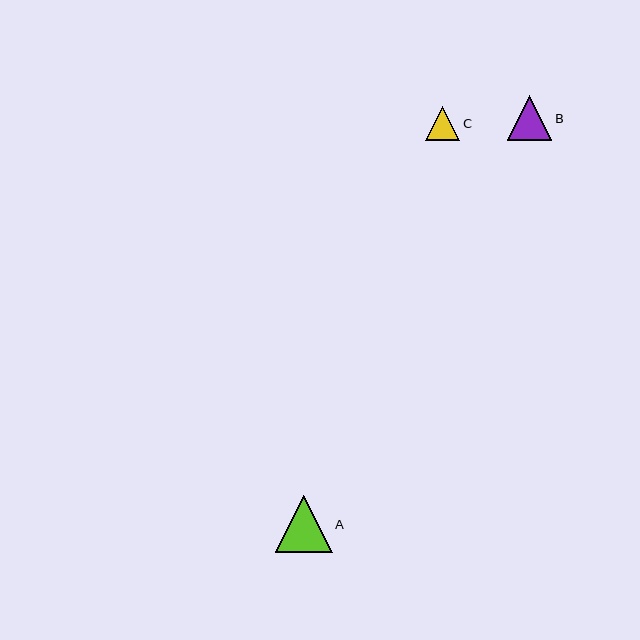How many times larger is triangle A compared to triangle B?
Triangle A is approximately 1.3 times the size of triangle B.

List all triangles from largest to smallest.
From largest to smallest: A, B, C.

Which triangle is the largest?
Triangle A is the largest with a size of approximately 57 pixels.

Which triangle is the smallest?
Triangle C is the smallest with a size of approximately 34 pixels.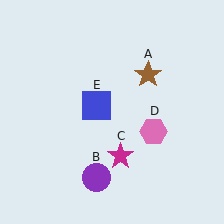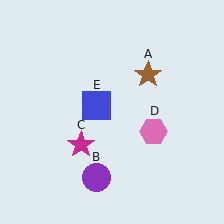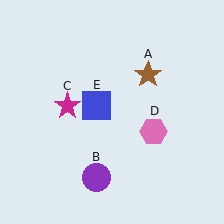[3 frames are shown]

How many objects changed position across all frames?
1 object changed position: magenta star (object C).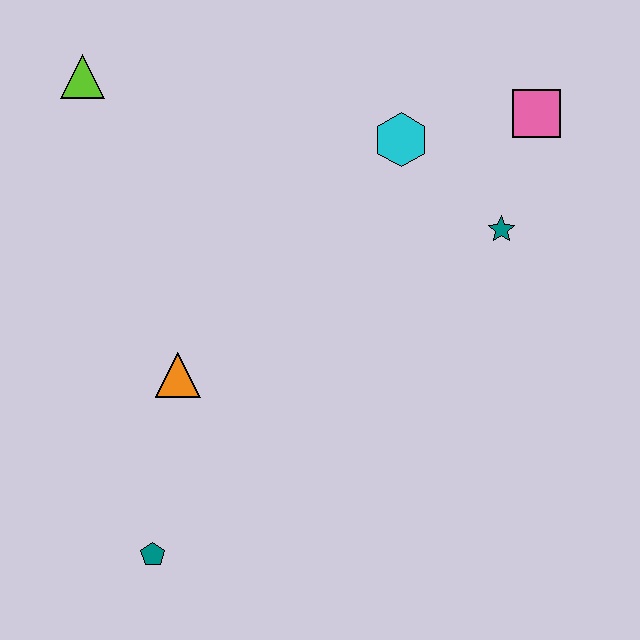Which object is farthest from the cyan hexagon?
The teal pentagon is farthest from the cyan hexagon.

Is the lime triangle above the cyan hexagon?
Yes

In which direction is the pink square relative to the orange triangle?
The pink square is to the right of the orange triangle.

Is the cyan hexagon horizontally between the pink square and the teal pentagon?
Yes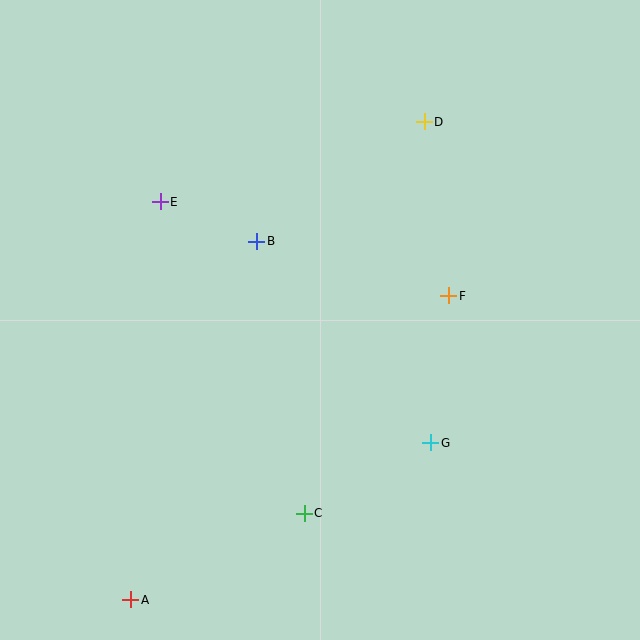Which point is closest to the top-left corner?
Point E is closest to the top-left corner.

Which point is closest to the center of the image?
Point B at (257, 241) is closest to the center.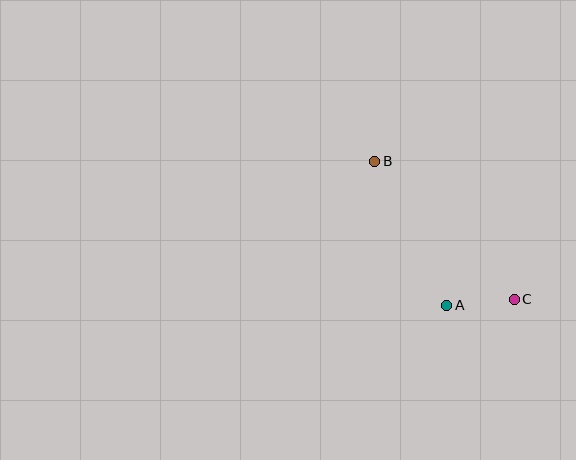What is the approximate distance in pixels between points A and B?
The distance between A and B is approximately 161 pixels.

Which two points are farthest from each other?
Points B and C are farthest from each other.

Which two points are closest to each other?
Points A and C are closest to each other.